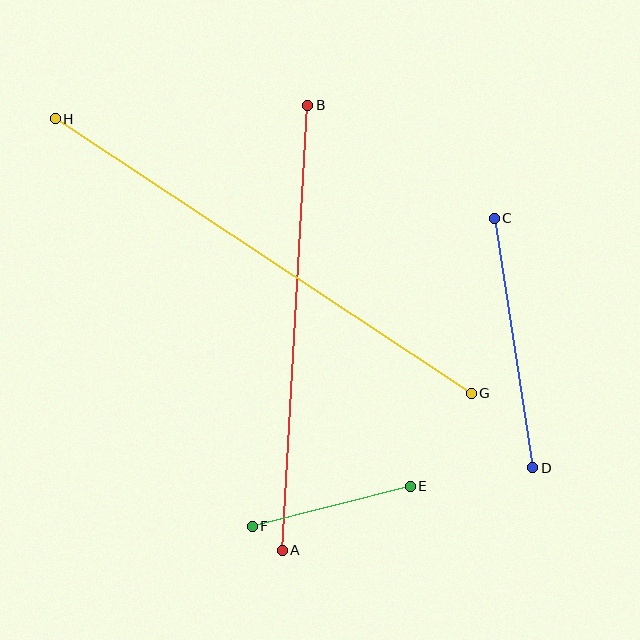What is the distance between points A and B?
The distance is approximately 446 pixels.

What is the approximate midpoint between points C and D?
The midpoint is at approximately (514, 343) pixels.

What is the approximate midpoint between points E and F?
The midpoint is at approximately (331, 506) pixels.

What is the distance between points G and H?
The distance is approximately 498 pixels.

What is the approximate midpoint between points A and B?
The midpoint is at approximately (295, 328) pixels.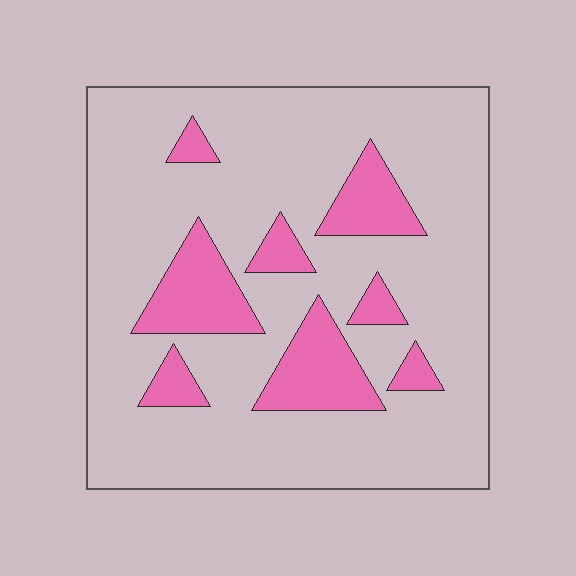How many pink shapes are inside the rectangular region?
8.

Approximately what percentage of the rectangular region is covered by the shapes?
Approximately 20%.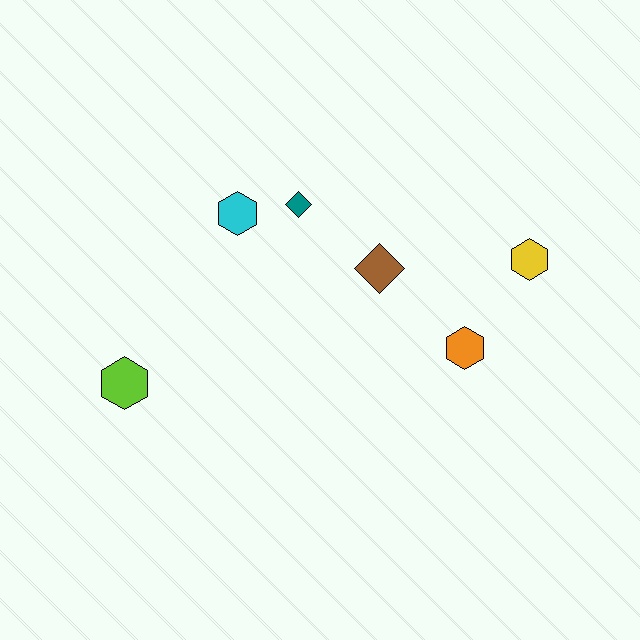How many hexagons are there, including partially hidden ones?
There are 4 hexagons.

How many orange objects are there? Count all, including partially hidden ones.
There is 1 orange object.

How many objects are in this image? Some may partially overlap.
There are 6 objects.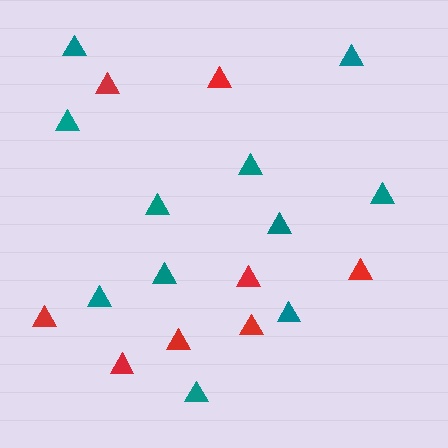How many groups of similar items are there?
There are 2 groups: one group of teal triangles (11) and one group of red triangles (8).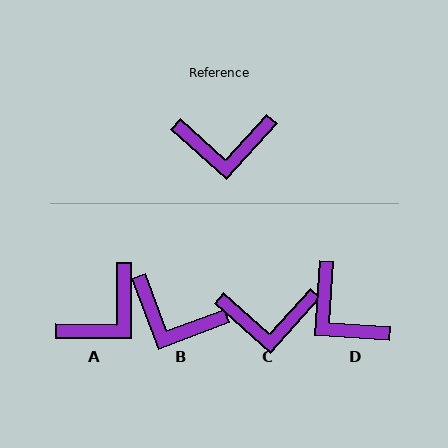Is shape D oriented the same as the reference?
No, it is off by about 51 degrees.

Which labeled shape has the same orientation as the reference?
C.